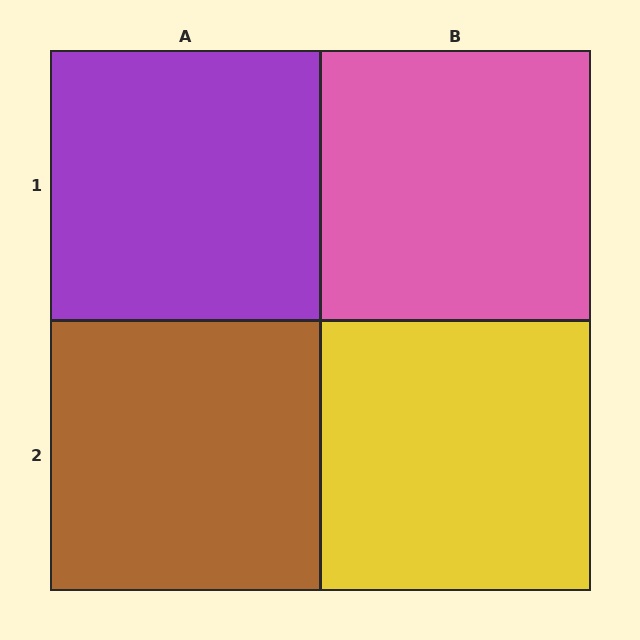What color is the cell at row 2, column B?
Yellow.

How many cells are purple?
1 cell is purple.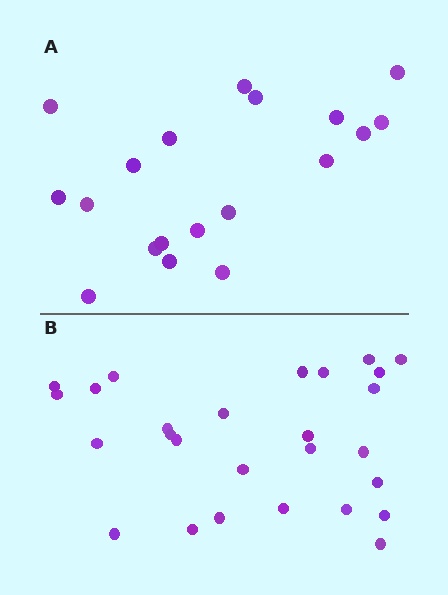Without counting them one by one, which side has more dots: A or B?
Region B (the bottom region) has more dots.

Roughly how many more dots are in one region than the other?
Region B has roughly 8 or so more dots than region A.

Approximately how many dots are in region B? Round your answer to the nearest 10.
About 30 dots. (The exact count is 27, which rounds to 30.)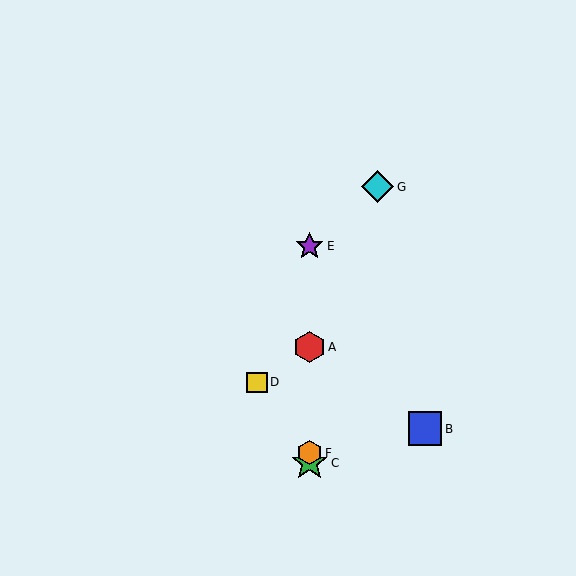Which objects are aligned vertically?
Objects A, C, E, F are aligned vertically.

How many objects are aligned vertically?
4 objects (A, C, E, F) are aligned vertically.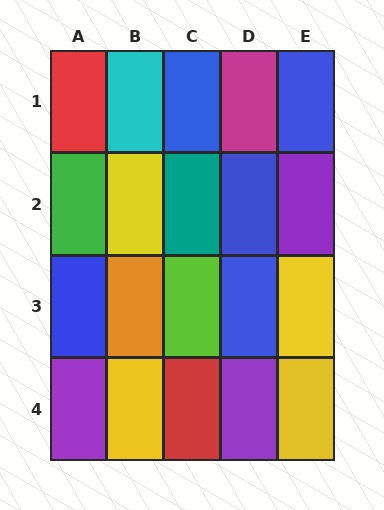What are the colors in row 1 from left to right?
Red, cyan, blue, magenta, blue.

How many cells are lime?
1 cell is lime.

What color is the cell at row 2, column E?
Purple.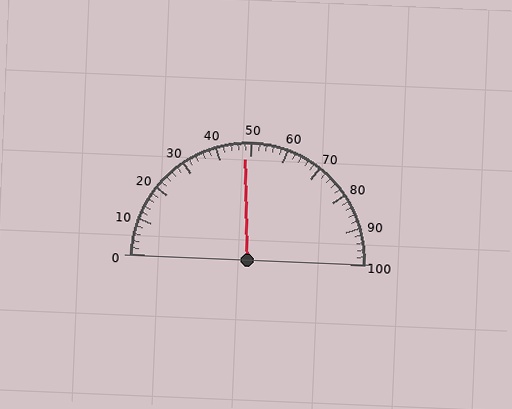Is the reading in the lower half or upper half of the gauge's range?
The reading is in the lower half of the range (0 to 100).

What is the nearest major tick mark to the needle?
The nearest major tick mark is 50.